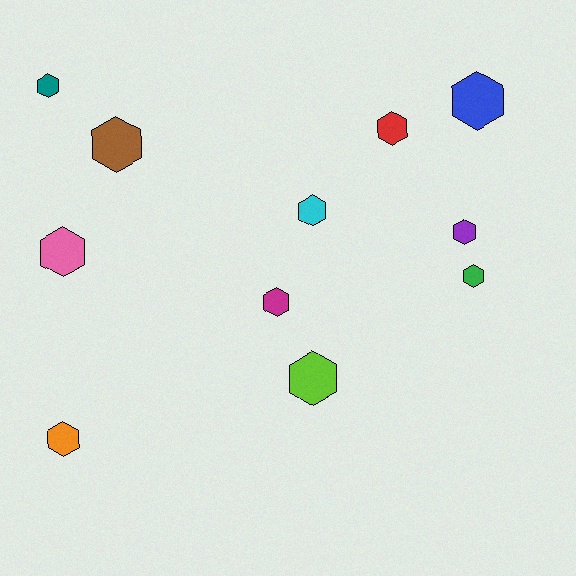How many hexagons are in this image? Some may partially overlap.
There are 11 hexagons.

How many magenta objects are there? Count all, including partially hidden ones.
There is 1 magenta object.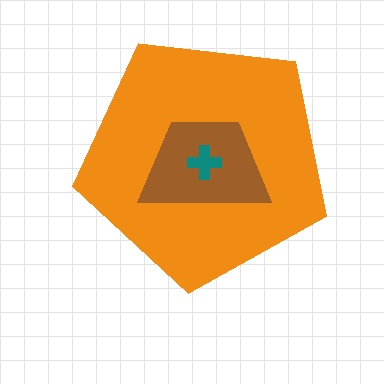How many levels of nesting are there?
3.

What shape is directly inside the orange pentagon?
The brown trapezoid.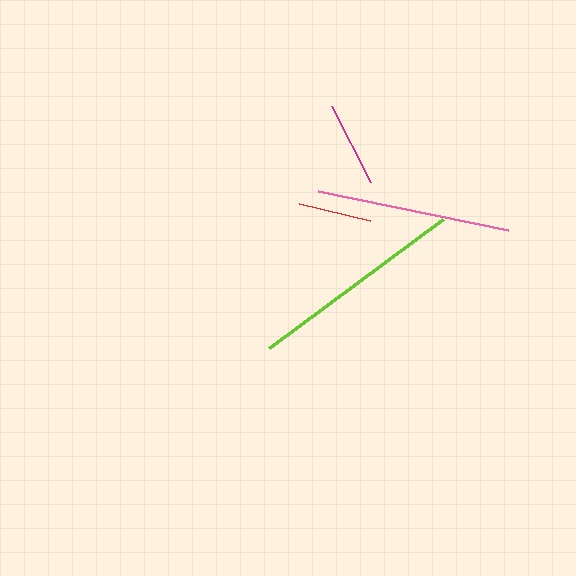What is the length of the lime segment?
The lime segment is approximately 218 pixels long.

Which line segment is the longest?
The lime line is the longest at approximately 218 pixels.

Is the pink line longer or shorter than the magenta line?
The pink line is longer than the magenta line.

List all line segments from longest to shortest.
From longest to shortest: lime, pink, magenta, red.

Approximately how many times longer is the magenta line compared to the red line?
The magenta line is approximately 1.2 times the length of the red line.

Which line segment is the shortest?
The red line is the shortest at approximately 73 pixels.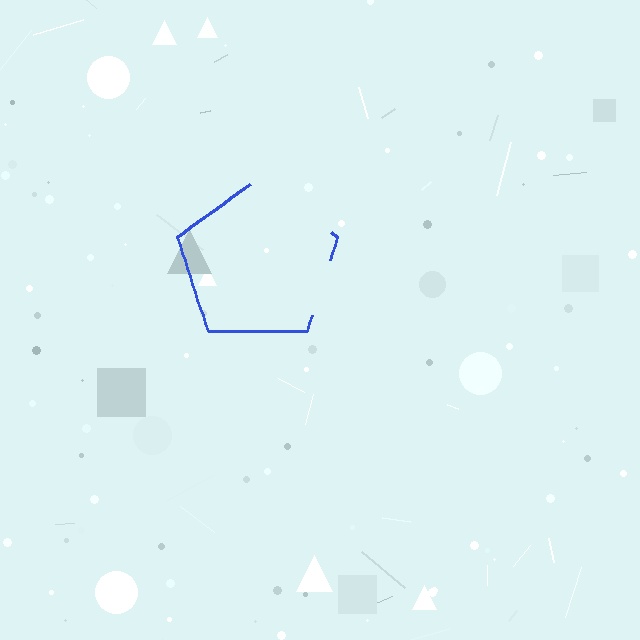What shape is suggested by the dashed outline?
The dashed outline suggests a pentagon.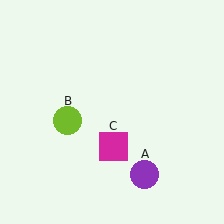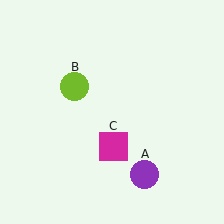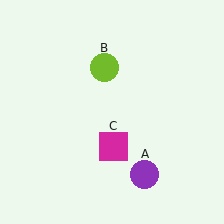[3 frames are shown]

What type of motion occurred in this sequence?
The lime circle (object B) rotated clockwise around the center of the scene.